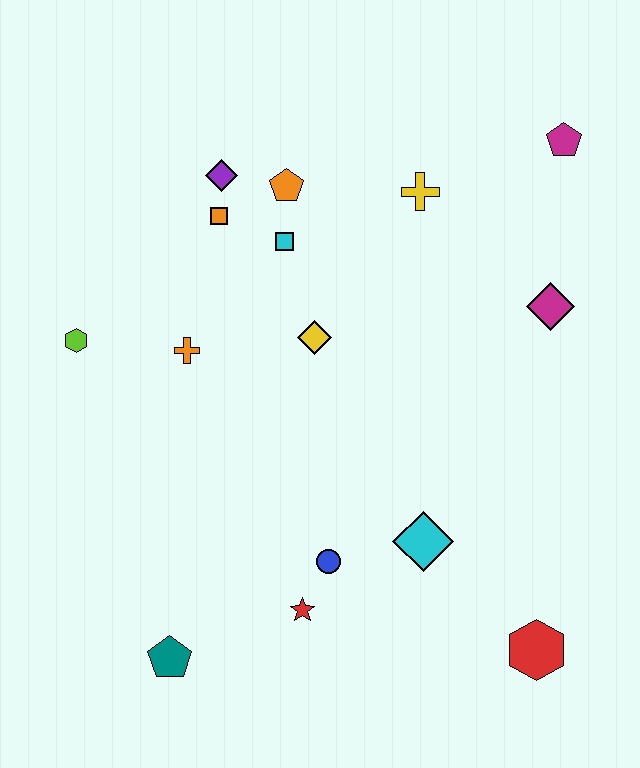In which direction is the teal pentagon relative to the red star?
The teal pentagon is to the left of the red star.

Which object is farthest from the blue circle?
The magenta pentagon is farthest from the blue circle.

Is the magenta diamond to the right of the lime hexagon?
Yes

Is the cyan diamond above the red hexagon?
Yes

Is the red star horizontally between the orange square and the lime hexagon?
No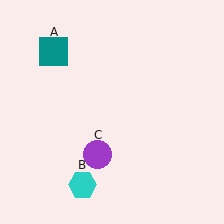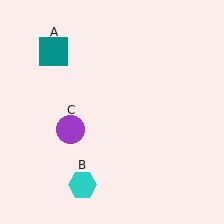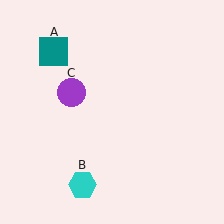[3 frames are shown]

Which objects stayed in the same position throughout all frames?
Teal square (object A) and cyan hexagon (object B) remained stationary.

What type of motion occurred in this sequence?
The purple circle (object C) rotated clockwise around the center of the scene.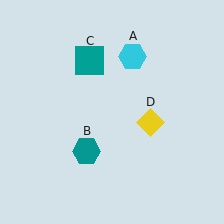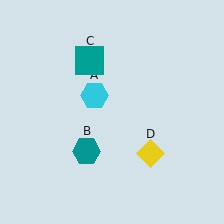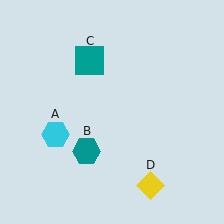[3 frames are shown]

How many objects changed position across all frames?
2 objects changed position: cyan hexagon (object A), yellow diamond (object D).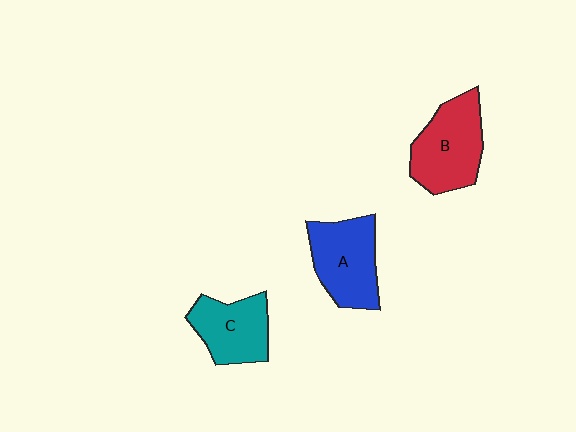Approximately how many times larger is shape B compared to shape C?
Approximately 1.2 times.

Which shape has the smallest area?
Shape C (teal).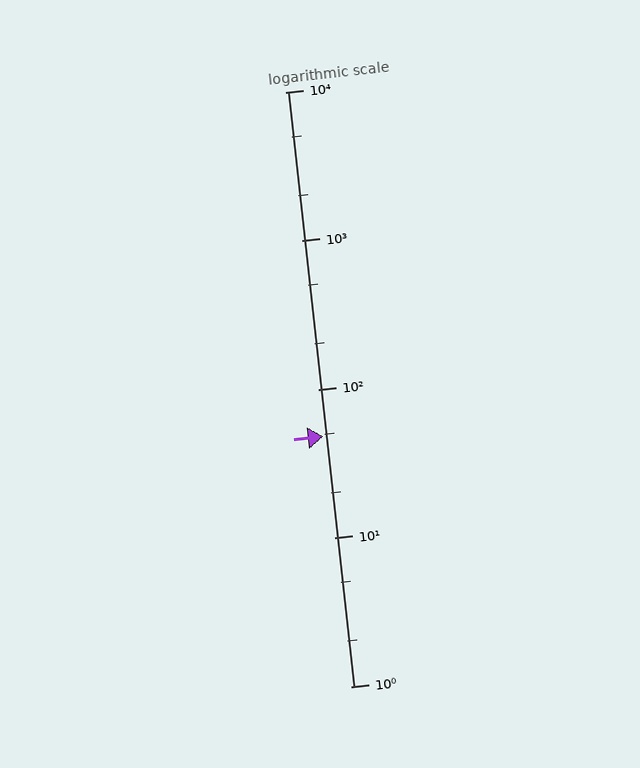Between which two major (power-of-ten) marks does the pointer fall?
The pointer is between 10 and 100.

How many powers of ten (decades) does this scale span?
The scale spans 4 decades, from 1 to 10000.